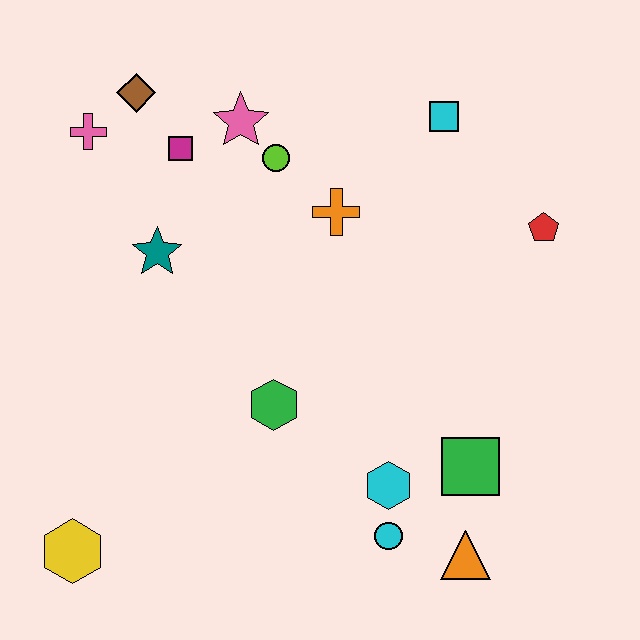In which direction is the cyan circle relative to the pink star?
The cyan circle is below the pink star.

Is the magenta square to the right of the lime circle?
No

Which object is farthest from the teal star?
The orange triangle is farthest from the teal star.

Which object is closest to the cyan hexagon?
The cyan circle is closest to the cyan hexagon.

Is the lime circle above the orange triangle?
Yes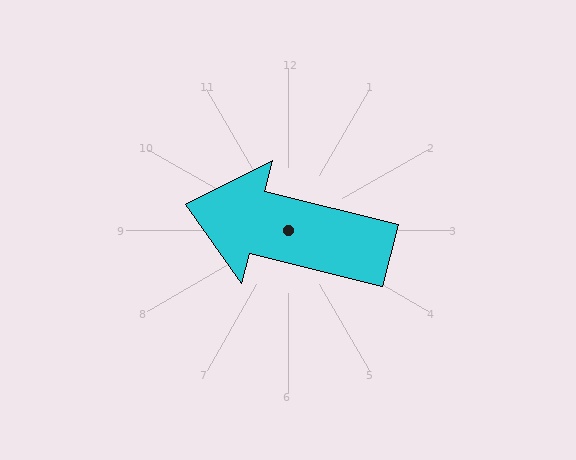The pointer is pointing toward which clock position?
Roughly 9 o'clock.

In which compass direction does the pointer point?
West.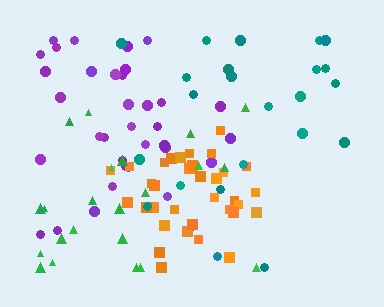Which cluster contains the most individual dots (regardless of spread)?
Purple (35).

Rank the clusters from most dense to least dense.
orange, purple, teal, green.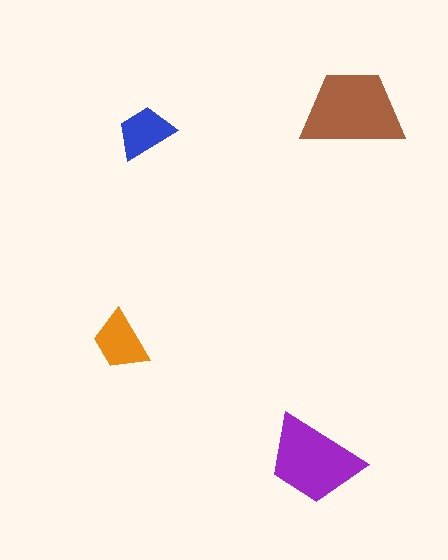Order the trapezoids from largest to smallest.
the brown one, the purple one, the orange one, the blue one.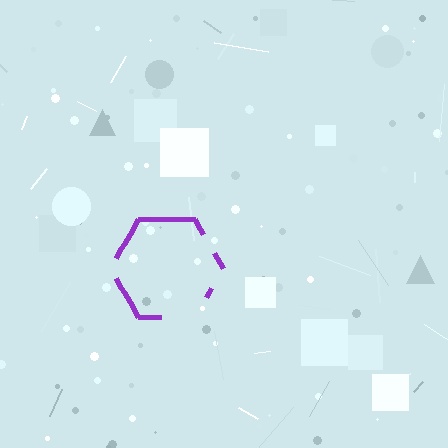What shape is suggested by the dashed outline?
The dashed outline suggests a hexagon.